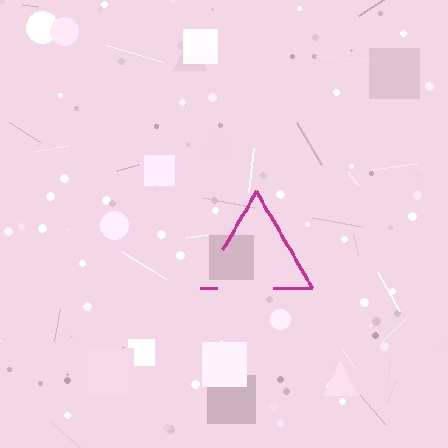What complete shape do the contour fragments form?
The contour fragments form a triangle.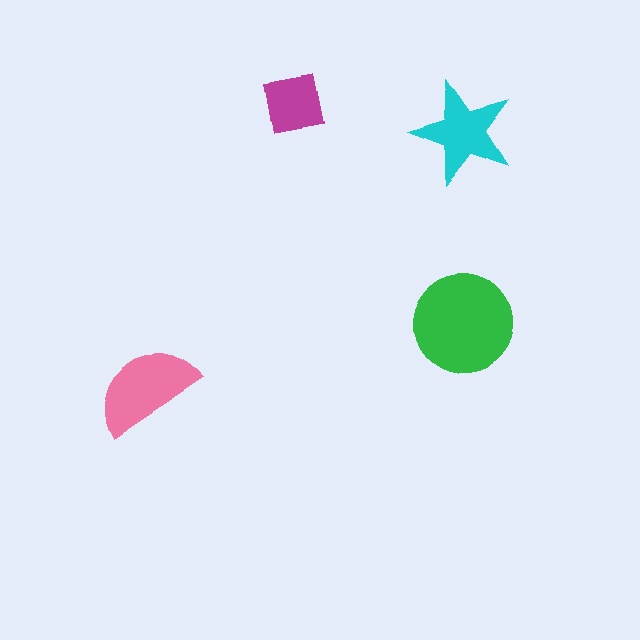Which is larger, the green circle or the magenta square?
The green circle.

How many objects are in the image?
There are 4 objects in the image.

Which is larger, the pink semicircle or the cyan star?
The pink semicircle.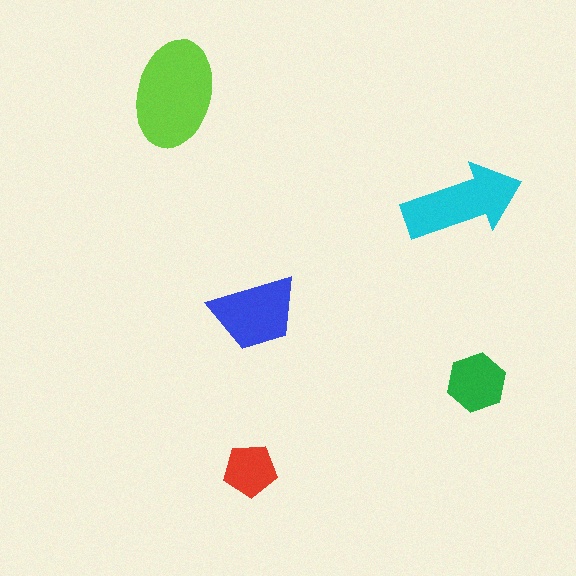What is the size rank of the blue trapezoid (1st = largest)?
3rd.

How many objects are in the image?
There are 5 objects in the image.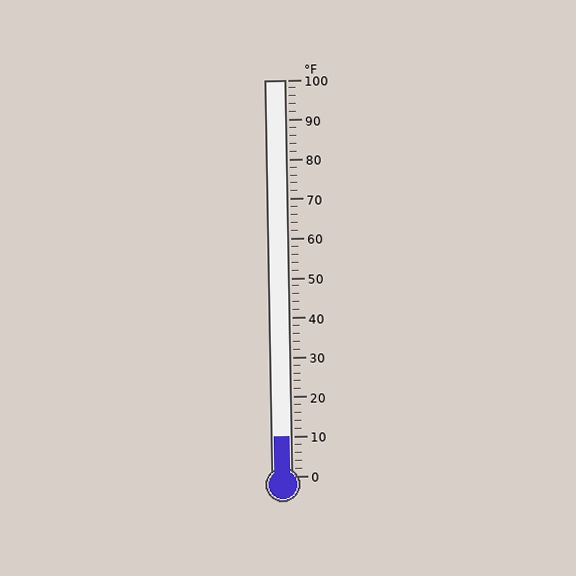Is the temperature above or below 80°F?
The temperature is below 80°F.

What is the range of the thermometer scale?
The thermometer scale ranges from 0°F to 100°F.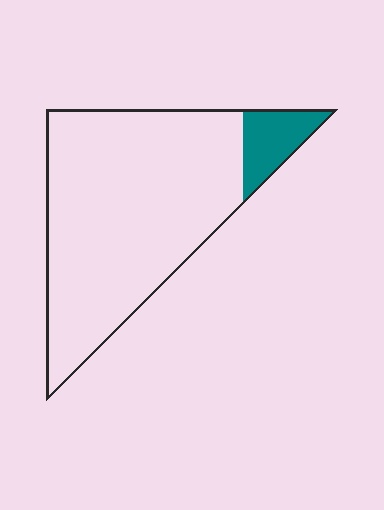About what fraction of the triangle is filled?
About one tenth (1/10).